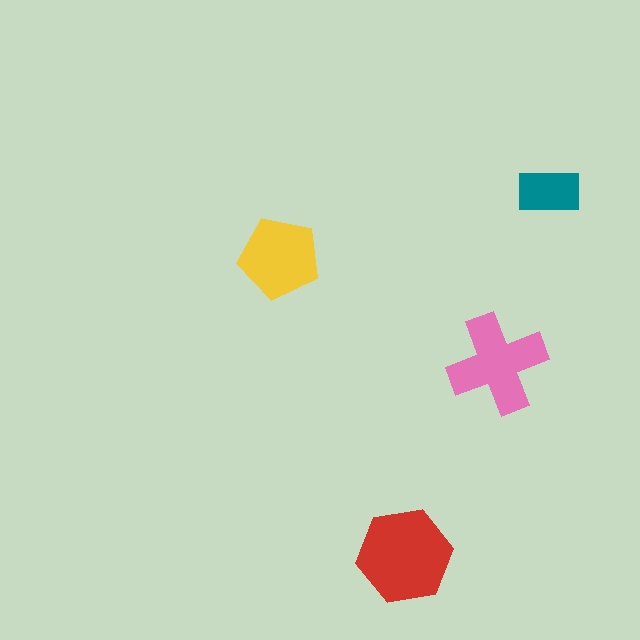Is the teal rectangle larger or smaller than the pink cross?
Smaller.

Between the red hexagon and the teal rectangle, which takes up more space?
The red hexagon.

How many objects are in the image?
There are 4 objects in the image.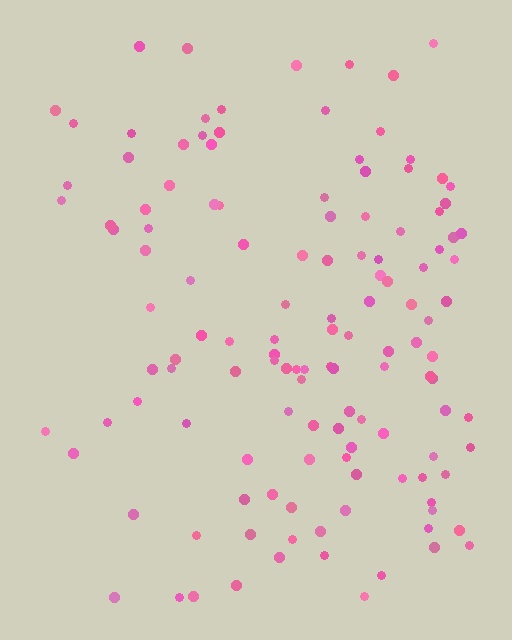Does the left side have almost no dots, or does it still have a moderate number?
Still a moderate number, just noticeably fewer than the right.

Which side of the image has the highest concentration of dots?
The right.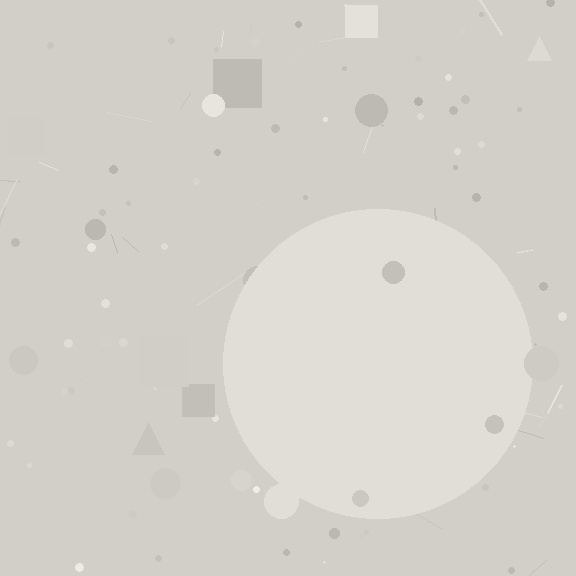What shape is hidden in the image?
A circle is hidden in the image.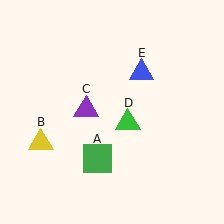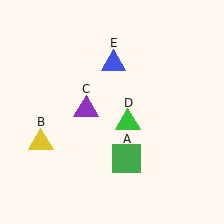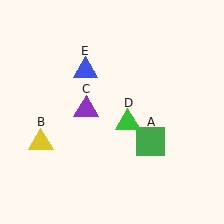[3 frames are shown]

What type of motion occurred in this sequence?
The green square (object A), blue triangle (object E) rotated counterclockwise around the center of the scene.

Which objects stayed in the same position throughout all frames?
Yellow triangle (object B) and purple triangle (object C) and green triangle (object D) remained stationary.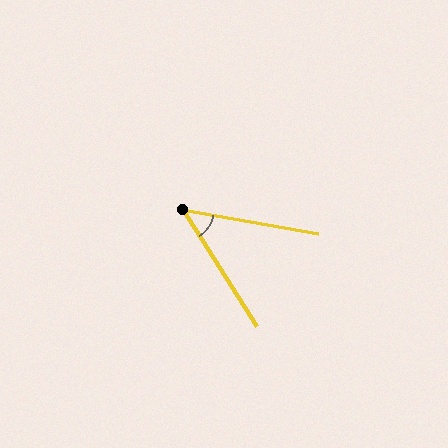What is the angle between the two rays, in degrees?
Approximately 48 degrees.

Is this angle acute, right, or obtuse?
It is acute.